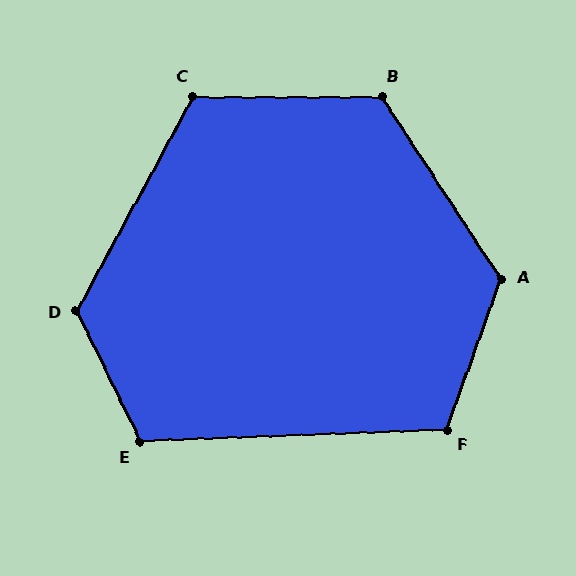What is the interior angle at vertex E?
Approximately 114 degrees (obtuse).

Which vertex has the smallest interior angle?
F, at approximately 112 degrees.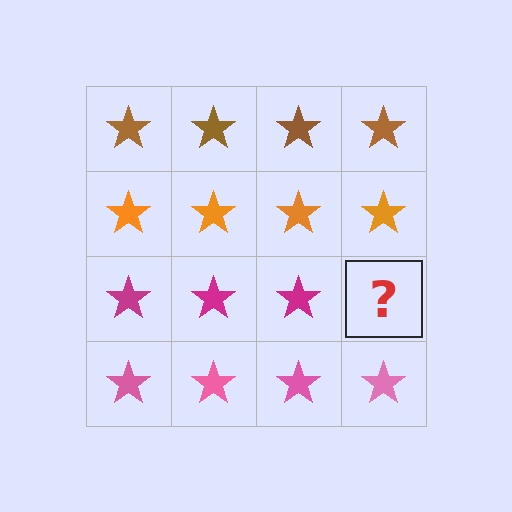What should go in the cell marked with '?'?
The missing cell should contain a magenta star.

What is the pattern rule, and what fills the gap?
The rule is that each row has a consistent color. The gap should be filled with a magenta star.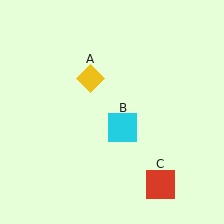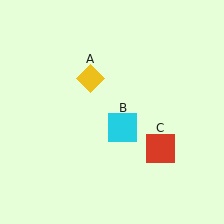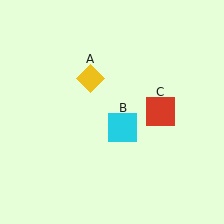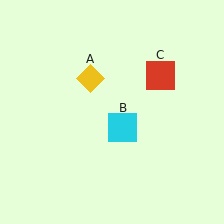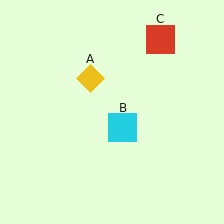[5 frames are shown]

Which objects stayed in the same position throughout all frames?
Yellow diamond (object A) and cyan square (object B) remained stationary.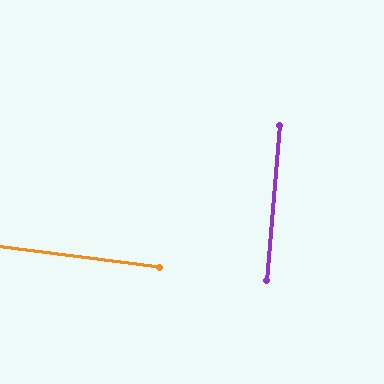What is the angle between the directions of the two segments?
Approximately 88 degrees.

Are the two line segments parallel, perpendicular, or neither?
Perpendicular — they meet at approximately 88°.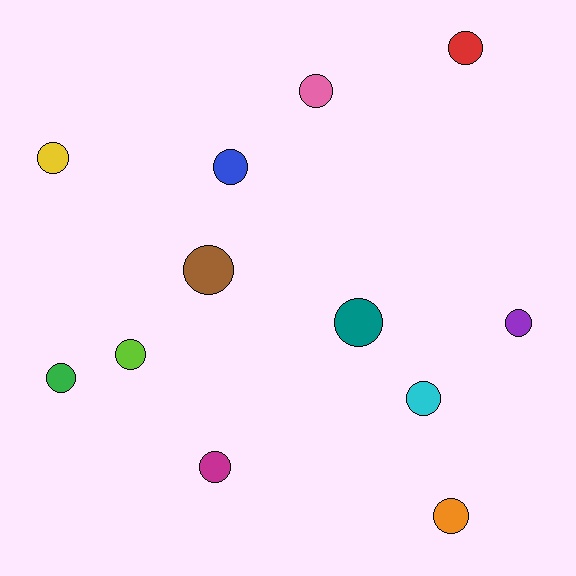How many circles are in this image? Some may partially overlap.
There are 12 circles.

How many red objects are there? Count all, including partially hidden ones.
There is 1 red object.